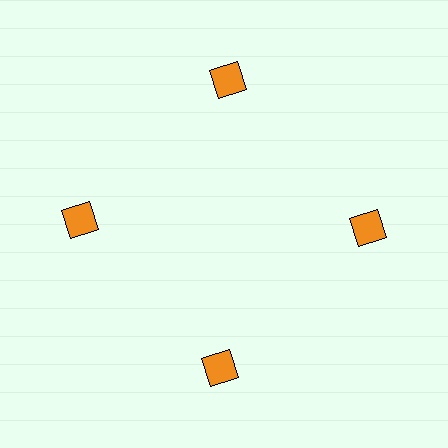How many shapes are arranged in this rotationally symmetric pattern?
There are 4 shapes, arranged in 4 groups of 1.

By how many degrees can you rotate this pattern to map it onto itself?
The pattern maps onto itself every 90 degrees of rotation.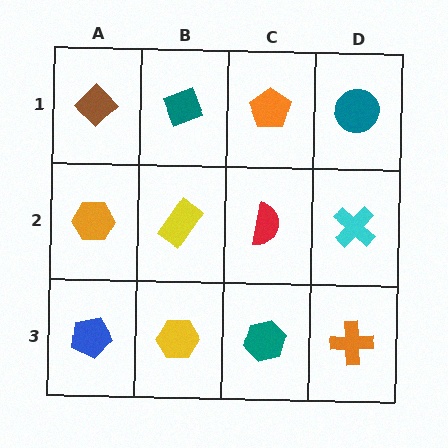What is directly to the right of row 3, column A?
A yellow hexagon.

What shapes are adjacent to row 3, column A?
An orange hexagon (row 2, column A), a yellow hexagon (row 3, column B).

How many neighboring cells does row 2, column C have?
4.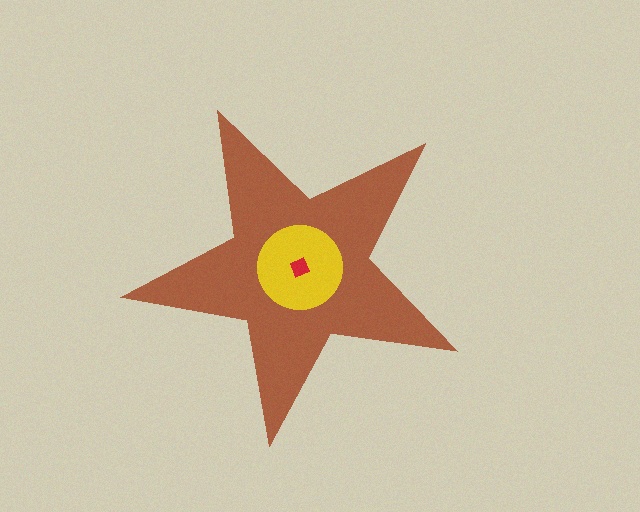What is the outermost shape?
The brown star.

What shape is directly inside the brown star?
The yellow circle.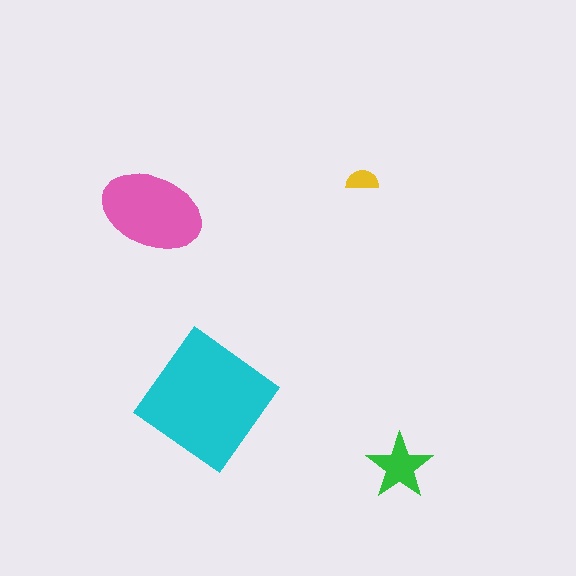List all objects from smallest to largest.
The yellow semicircle, the green star, the pink ellipse, the cyan diamond.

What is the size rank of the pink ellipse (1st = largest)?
2nd.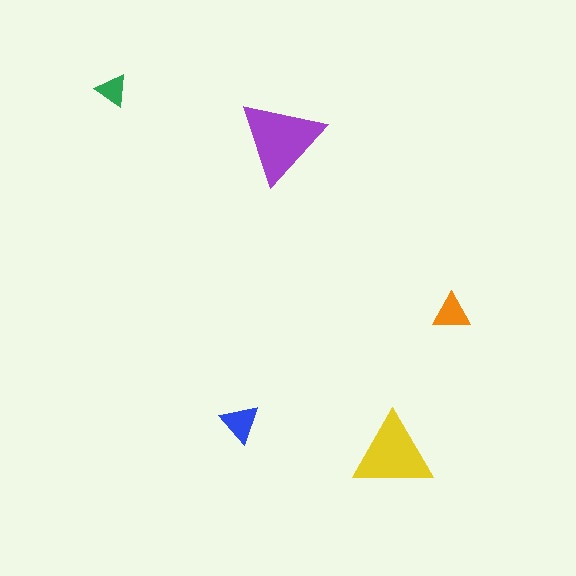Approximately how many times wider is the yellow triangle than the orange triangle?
About 2 times wider.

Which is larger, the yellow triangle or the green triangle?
The yellow one.